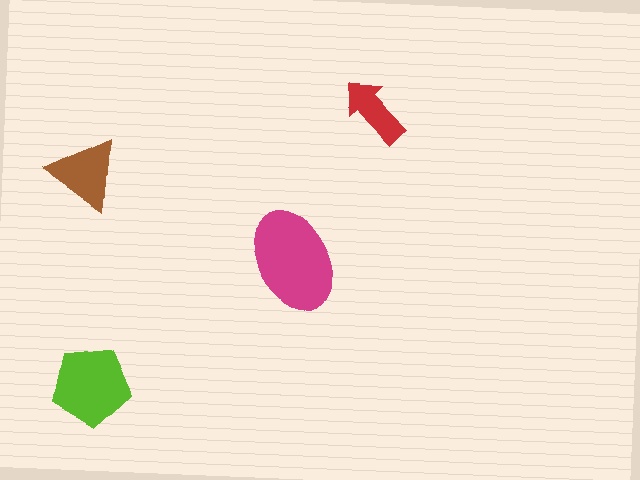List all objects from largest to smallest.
The magenta ellipse, the lime pentagon, the brown triangle, the red arrow.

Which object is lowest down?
The lime pentagon is bottommost.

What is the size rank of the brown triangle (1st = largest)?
3rd.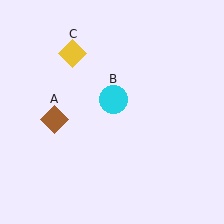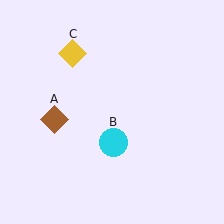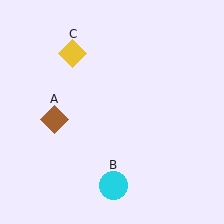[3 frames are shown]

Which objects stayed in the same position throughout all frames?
Brown diamond (object A) and yellow diamond (object C) remained stationary.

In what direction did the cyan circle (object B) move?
The cyan circle (object B) moved down.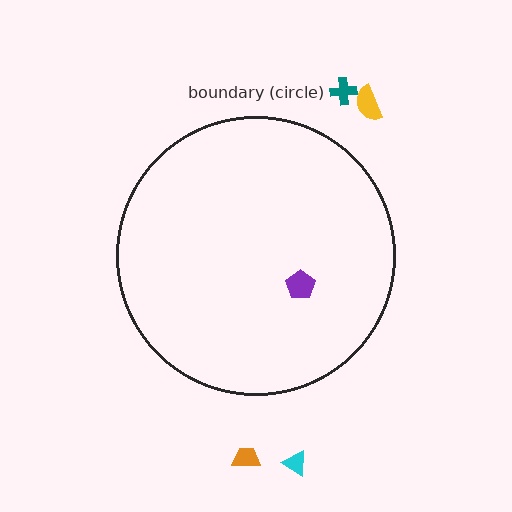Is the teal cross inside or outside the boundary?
Outside.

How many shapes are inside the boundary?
1 inside, 4 outside.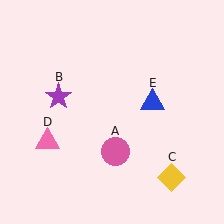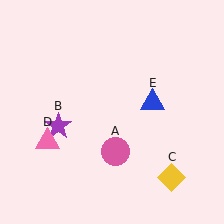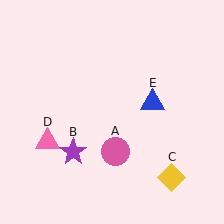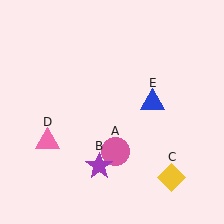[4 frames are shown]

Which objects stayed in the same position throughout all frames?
Pink circle (object A) and yellow diamond (object C) and pink triangle (object D) and blue triangle (object E) remained stationary.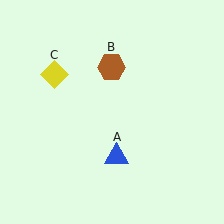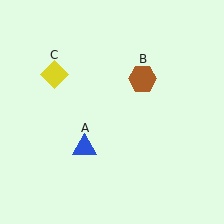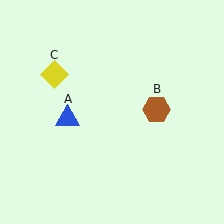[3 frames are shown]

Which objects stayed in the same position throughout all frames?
Yellow diamond (object C) remained stationary.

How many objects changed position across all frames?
2 objects changed position: blue triangle (object A), brown hexagon (object B).